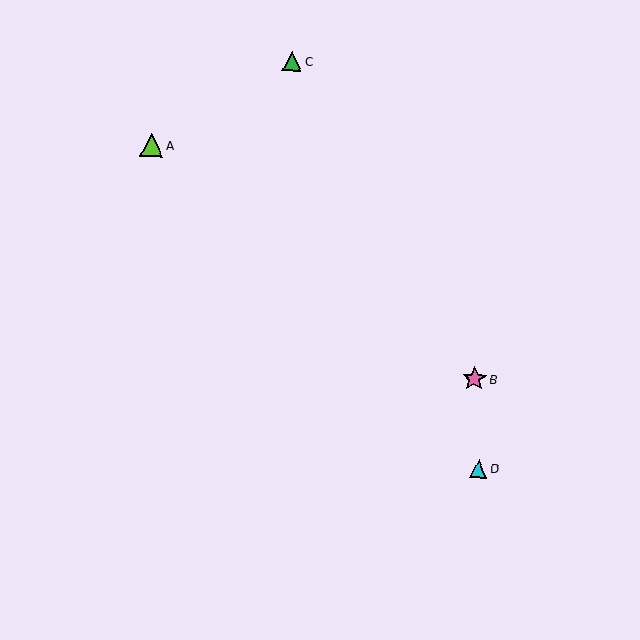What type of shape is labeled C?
Shape C is a green triangle.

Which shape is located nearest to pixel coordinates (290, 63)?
The green triangle (labeled C) at (292, 62) is nearest to that location.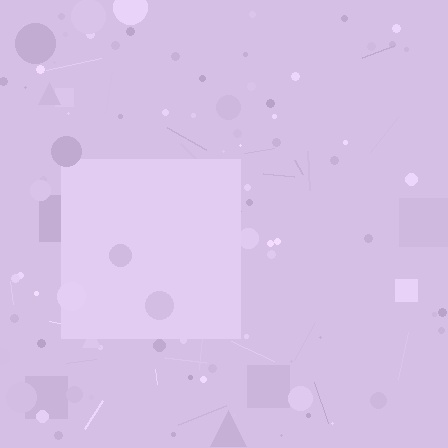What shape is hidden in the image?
A square is hidden in the image.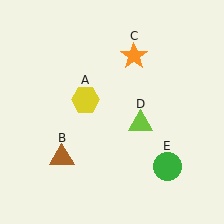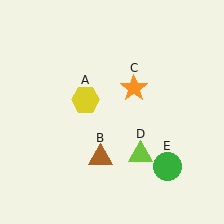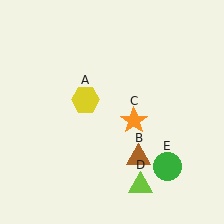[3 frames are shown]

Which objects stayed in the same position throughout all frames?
Yellow hexagon (object A) and green circle (object E) remained stationary.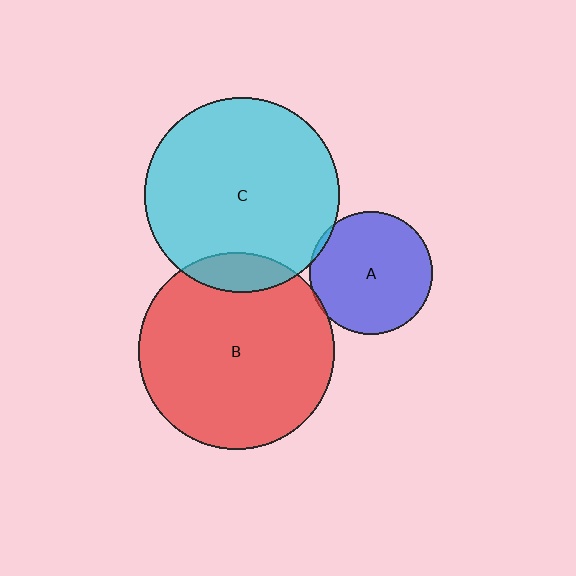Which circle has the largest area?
Circle B (red).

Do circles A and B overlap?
Yes.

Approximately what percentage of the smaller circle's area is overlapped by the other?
Approximately 5%.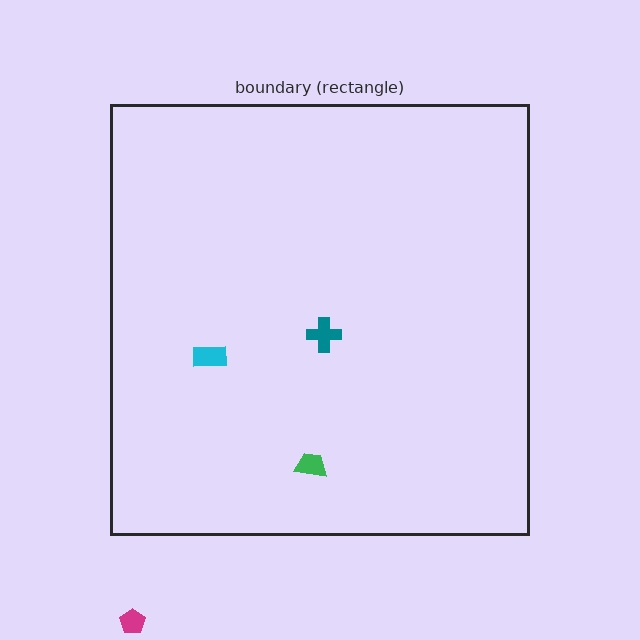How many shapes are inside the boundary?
3 inside, 1 outside.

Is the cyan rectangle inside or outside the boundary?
Inside.